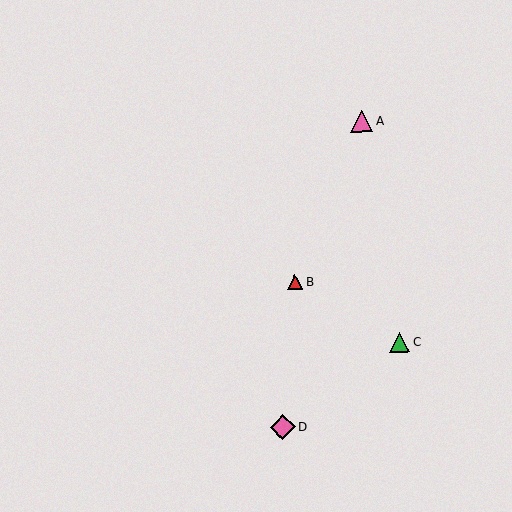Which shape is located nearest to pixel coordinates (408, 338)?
The green triangle (labeled C) at (400, 342) is nearest to that location.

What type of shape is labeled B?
Shape B is a red triangle.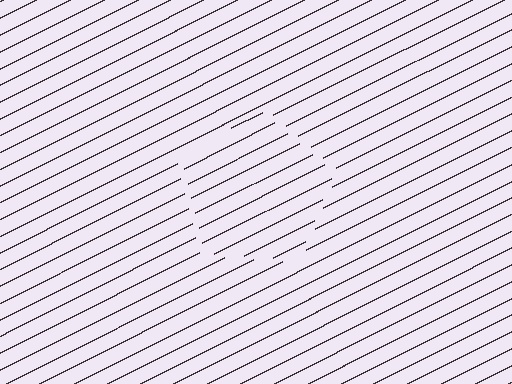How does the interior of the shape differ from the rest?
The interior of the shape contains the same grating, shifted by half a period — the contour is defined by the phase discontinuity where line-ends from the inner and outer gratings abut.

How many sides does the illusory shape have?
5 sides — the line-ends trace a pentagon.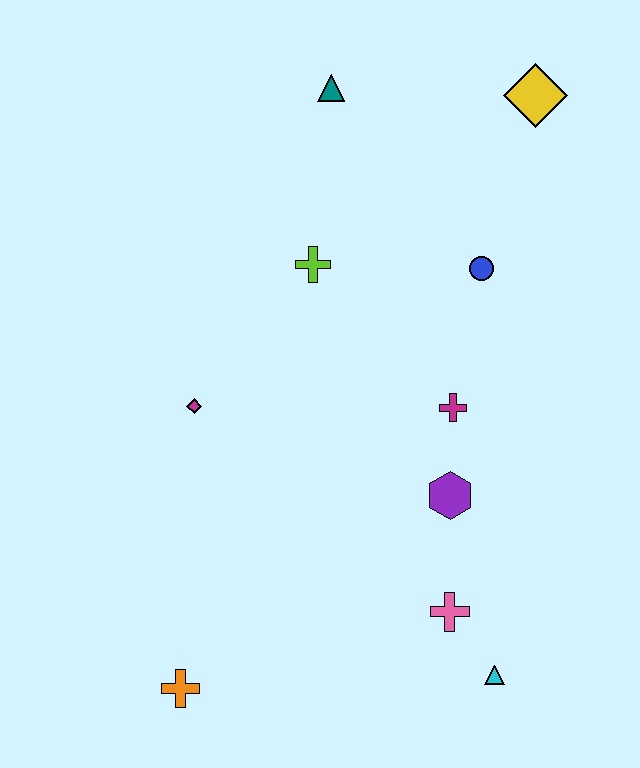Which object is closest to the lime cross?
The blue circle is closest to the lime cross.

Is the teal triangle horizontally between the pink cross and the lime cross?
Yes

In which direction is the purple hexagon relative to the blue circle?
The purple hexagon is below the blue circle.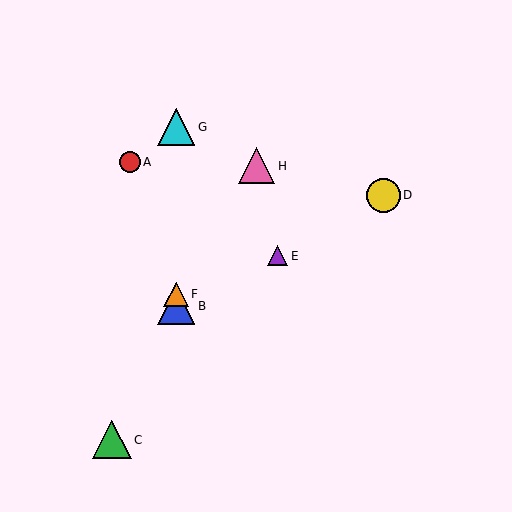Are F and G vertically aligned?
Yes, both are at x≈176.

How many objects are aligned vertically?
3 objects (B, F, G) are aligned vertically.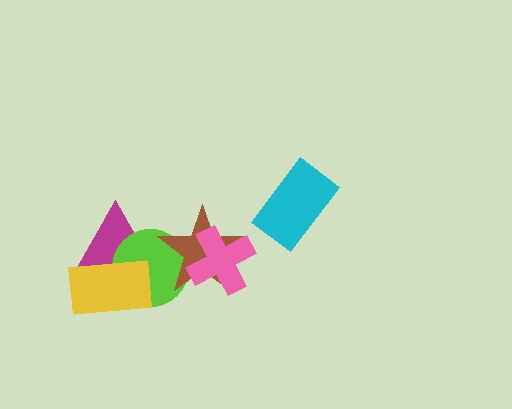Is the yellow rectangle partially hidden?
No, no other shape covers it.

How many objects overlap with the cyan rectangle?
0 objects overlap with the cyan rectangle.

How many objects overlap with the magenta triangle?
2 objects overlap with the magenta triangle.